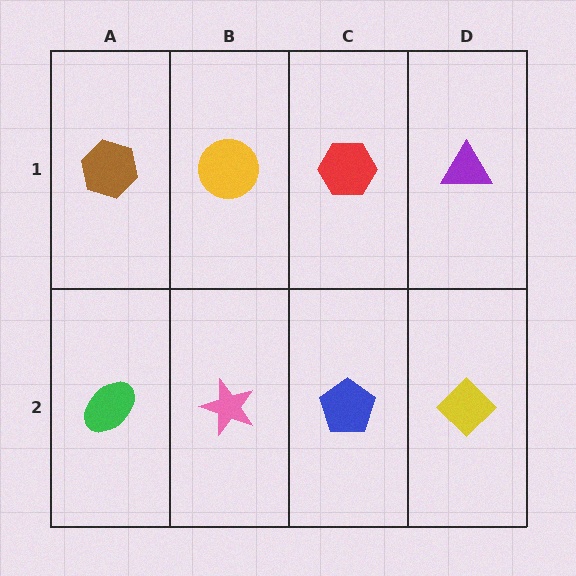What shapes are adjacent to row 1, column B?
A pink star (row 2, column B), a brown hexagon (row 1, column A), a red hexagon (row 1, column C).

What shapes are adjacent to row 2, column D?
A purple triangle (row 1, column D), a blue pentagon (row 2, column C).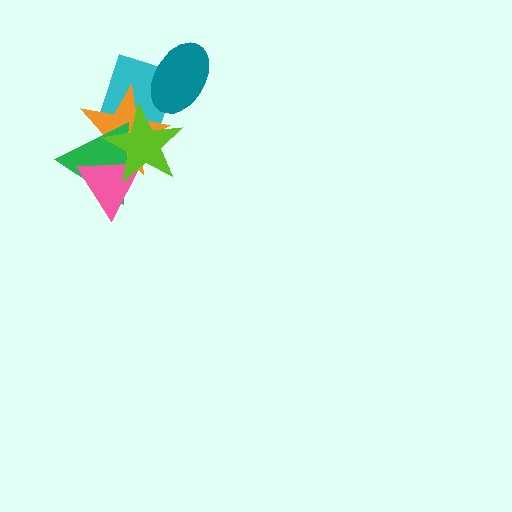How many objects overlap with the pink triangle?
3 objects overlap with the pink triangle.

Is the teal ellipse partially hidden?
No, no other shape covers it.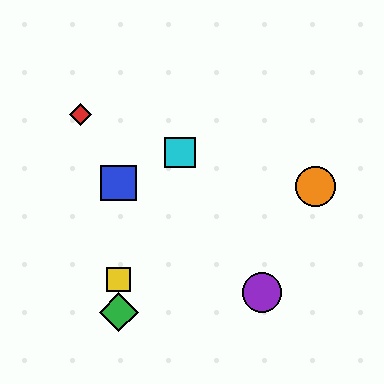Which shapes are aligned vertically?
The blue square, the green diamond, the yellow square are aligned vertically.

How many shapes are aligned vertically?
3 shapes (the blue square, the green diamond, the yellow square) are aligned vertically.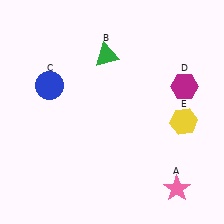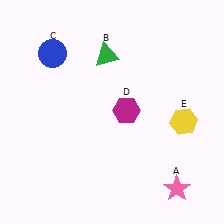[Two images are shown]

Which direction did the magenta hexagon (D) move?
The magenta hexagon (D) moved left.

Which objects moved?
The objects that moved are: the blue circle (C), the magenta hexagon (D).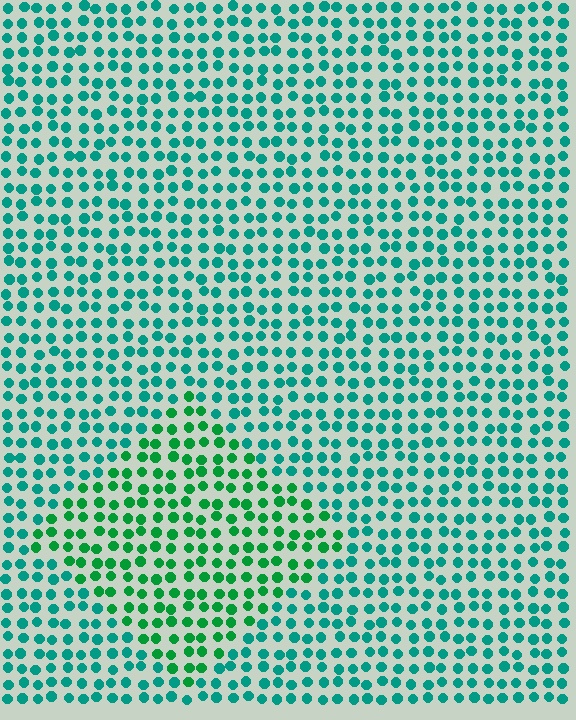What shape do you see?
I see a diamond.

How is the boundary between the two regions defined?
The boundary is defined purely by a slight shift in hue (about 32 degrees). Spacing, size, and orientation are identical on both sides.